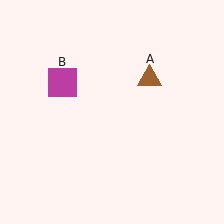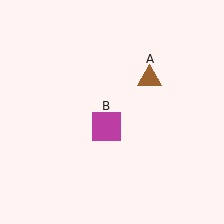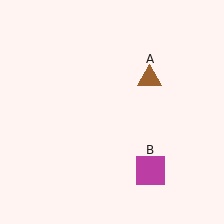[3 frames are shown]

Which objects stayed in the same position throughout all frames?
Brown triangle (object A) remained stationary.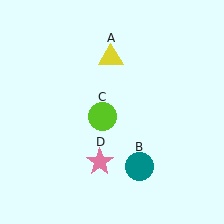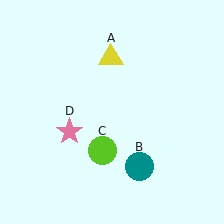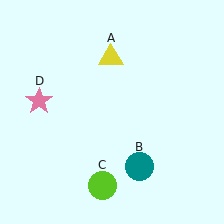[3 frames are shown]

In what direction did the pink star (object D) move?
The pink star (object D) moved up and to the left.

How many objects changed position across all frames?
2 objects changed position: lime circle (object C), pink star (object D).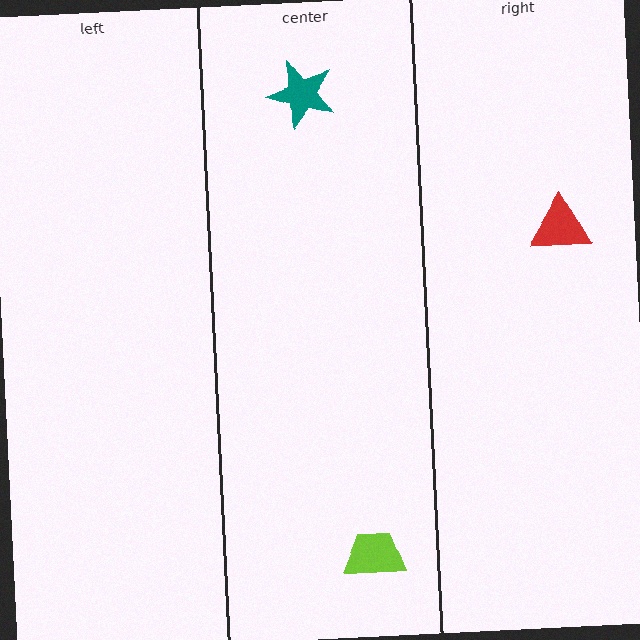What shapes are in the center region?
The teal star, the lime trapezoid.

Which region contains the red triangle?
The right region.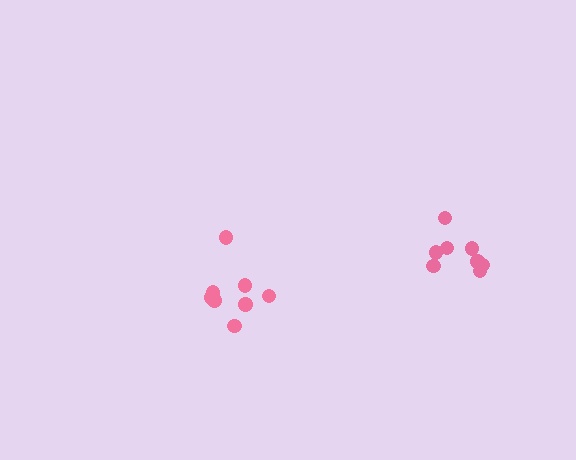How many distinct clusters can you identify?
There are 2 distinct clusters.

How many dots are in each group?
Group 1: 8 dots, Group 2: 8 dots (16 total).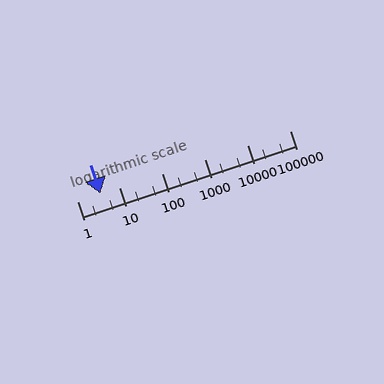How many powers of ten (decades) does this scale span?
The scale spans 5 decades, from 1 to 100000.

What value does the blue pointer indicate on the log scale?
The pointer indicates approximately 3.6.